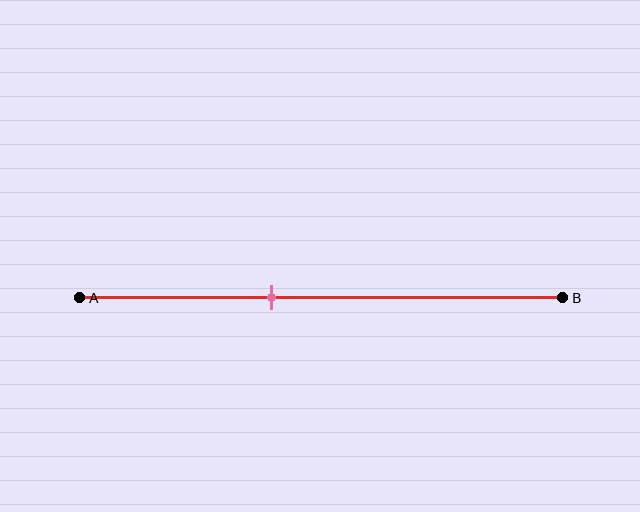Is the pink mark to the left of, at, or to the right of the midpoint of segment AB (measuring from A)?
The pink mark is to the left of the midpoint of segment AB.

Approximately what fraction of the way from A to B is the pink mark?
The pink mark is approximately 40% of the way from A to B.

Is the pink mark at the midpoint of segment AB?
No, the mark is at about 40% from A, not at the 50% midpoint.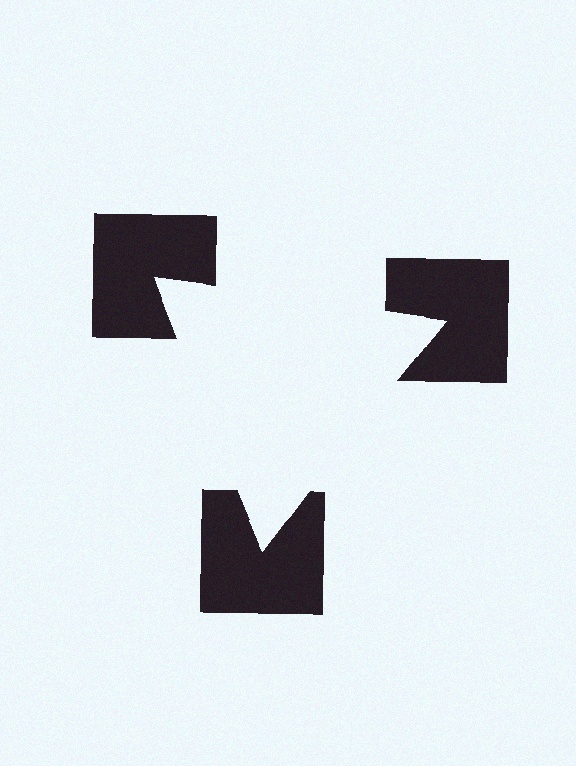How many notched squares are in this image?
There are 3 — one at each vertex of the illusory triangle.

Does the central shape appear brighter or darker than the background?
It typically appears slightly brighter than the background, even though no actual brightness change is drawn.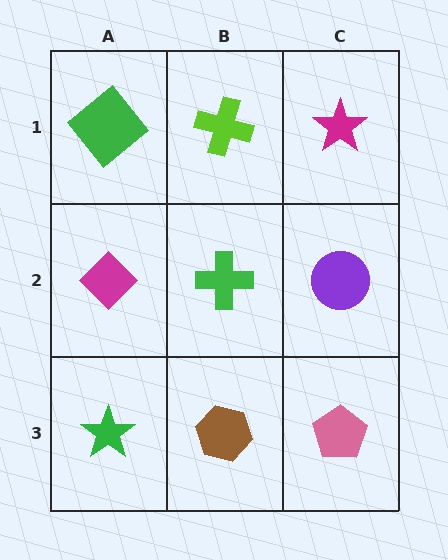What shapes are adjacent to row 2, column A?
A green diamond (row 1, column A), a green star (row 3, column A), a green cross (row 2, column B).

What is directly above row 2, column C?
A magenta star.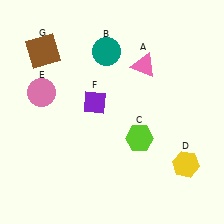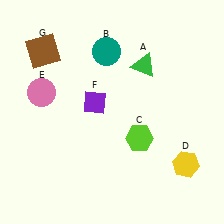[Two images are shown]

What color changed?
The triangle (A) changed from pink in Image 1 to green in Image 2.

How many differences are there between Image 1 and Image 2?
There is 1 difference between the two images.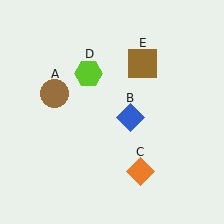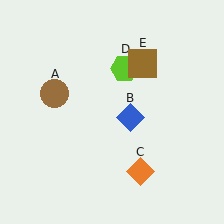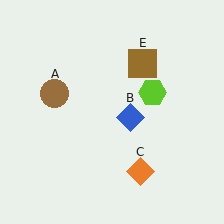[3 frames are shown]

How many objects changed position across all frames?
1 object changed position: lime hexagon (object D).